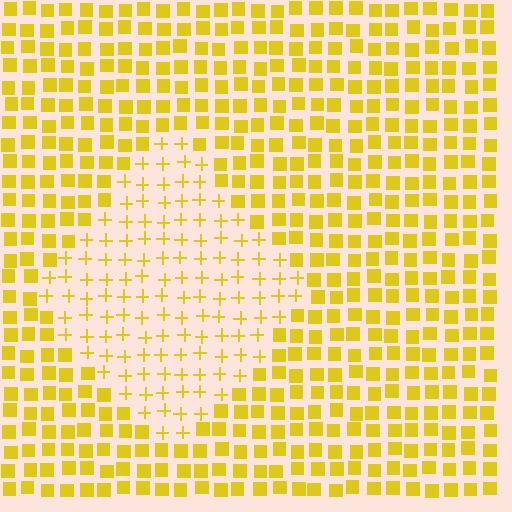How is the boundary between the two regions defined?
The boundary is defined by a change in element shape: plus signs inside vs. squares outside. All elements share the same color and spacing.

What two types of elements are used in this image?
The image uses plus signs inside the diamond region and squares outside it.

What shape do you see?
I see a diamond.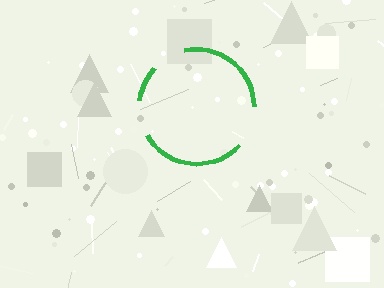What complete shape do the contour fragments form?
The contour fragments form a circle.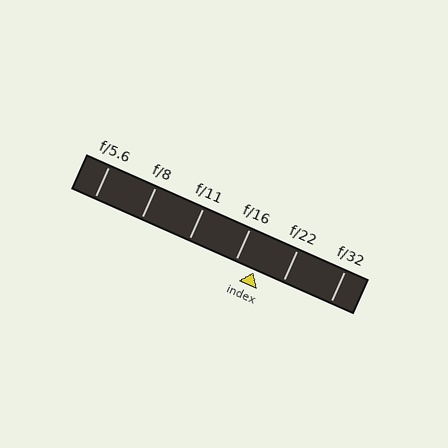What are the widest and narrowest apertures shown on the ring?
The widest aperture shown is f/5.6 and the narrowest is f/32.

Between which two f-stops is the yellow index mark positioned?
The index mark is between f/16 and f/22.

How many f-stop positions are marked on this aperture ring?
There are 6 f-stop positions marked.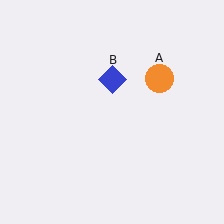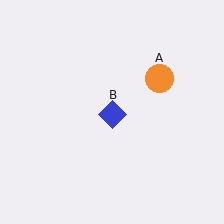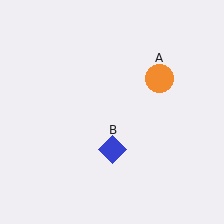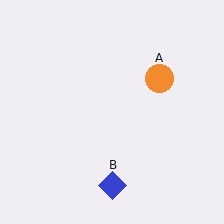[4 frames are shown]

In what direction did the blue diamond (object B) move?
The blue diamond (object B) moved down.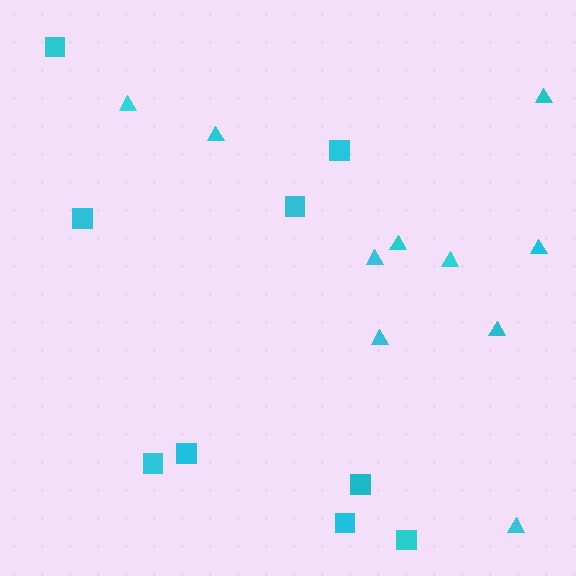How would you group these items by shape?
There are 2 groups: one group of triangles (10) and one group of squares (9).